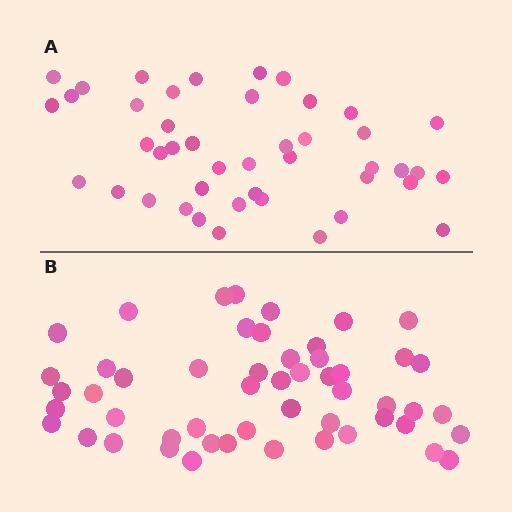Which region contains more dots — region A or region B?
Region B (the bottom region) has more dots.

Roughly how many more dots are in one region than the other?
Region B has roughly 8 or so more dots than region A.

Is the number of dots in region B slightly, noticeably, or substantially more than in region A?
Region B has only slightly more — the two regions are fairly close. The ratio is roughly 1.2 to 1.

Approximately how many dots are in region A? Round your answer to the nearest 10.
About 40 dots. (The exact count is 44, which rounds to 40.)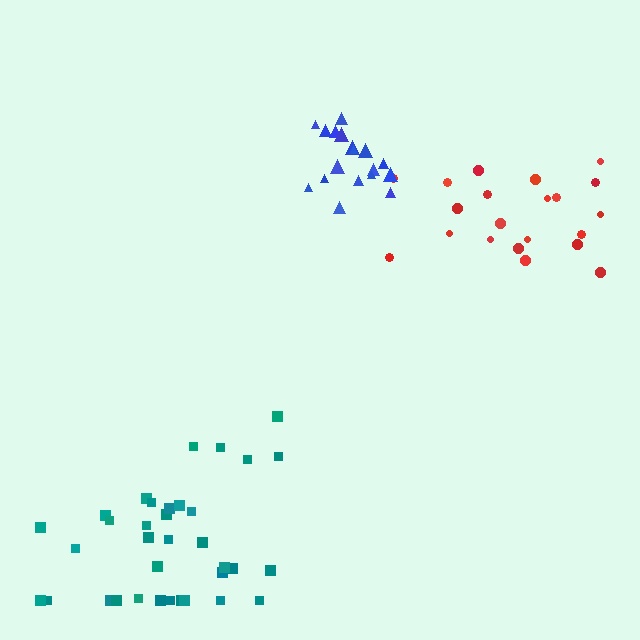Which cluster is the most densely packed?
Blue.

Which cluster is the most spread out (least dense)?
Red.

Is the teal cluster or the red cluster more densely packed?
Teal.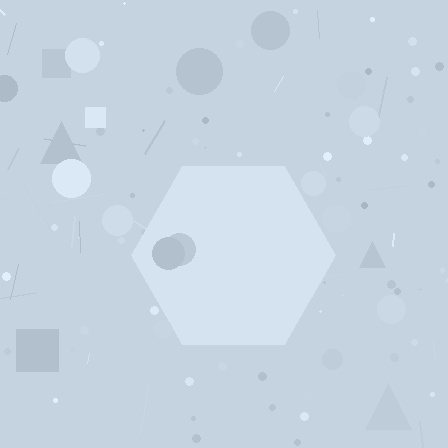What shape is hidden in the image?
A hexagon is hidden in the image.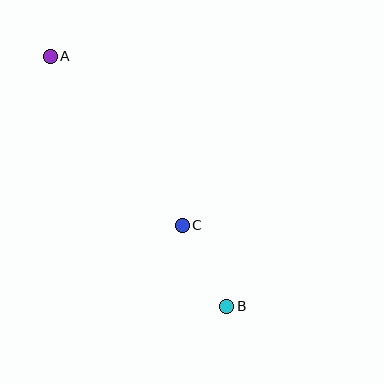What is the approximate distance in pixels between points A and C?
The distance between A and C is approximately 214 pixels.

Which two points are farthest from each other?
Points A and B are farthest from each other.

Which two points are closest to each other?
Points B and C are closest to each other.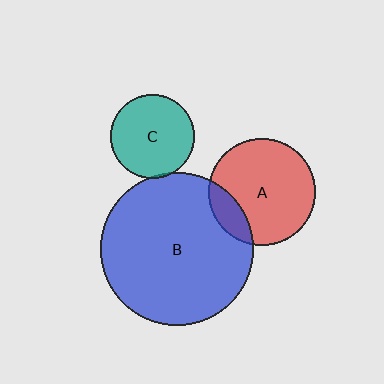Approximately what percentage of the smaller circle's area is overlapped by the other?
Approximately 15%.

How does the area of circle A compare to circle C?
Approximately 1.6 times.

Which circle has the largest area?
Circle B (blue).